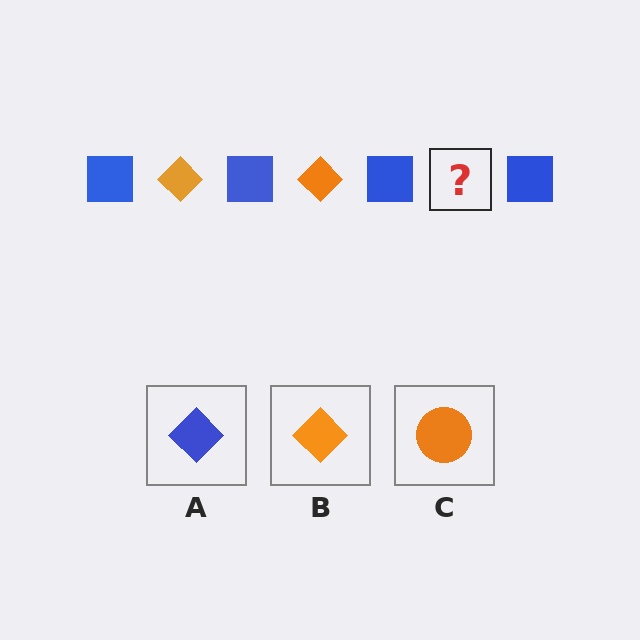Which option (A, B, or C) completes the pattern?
B.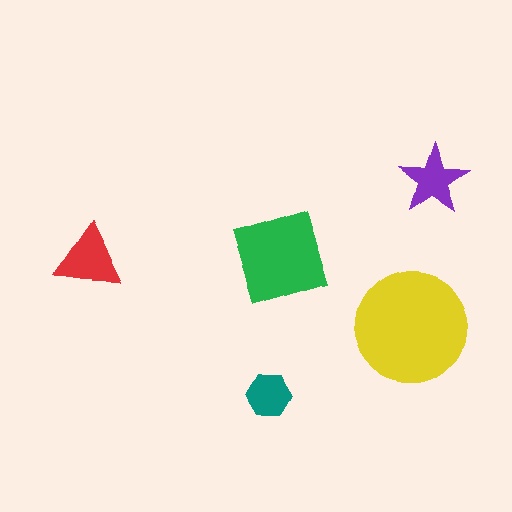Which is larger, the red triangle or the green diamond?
The green diamond.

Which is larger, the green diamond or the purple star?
The green diamond.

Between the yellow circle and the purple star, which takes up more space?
The yellow circle.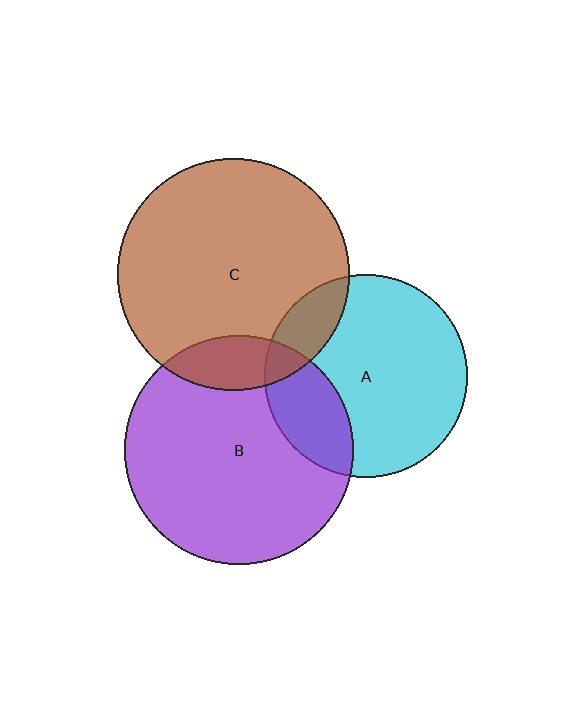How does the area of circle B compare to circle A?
Approximately 1.3 times.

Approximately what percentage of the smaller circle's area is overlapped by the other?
Approximately 15%.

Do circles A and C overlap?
Yes.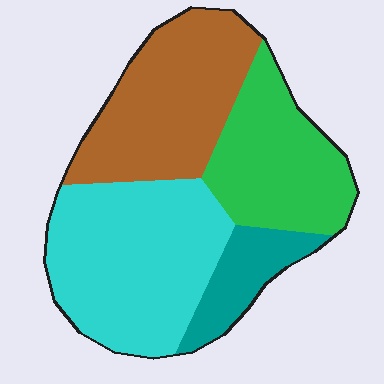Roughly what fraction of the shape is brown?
Brown covers around 30% of the shape.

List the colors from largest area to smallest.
From largest to smallest: cyan, brown, green, teal.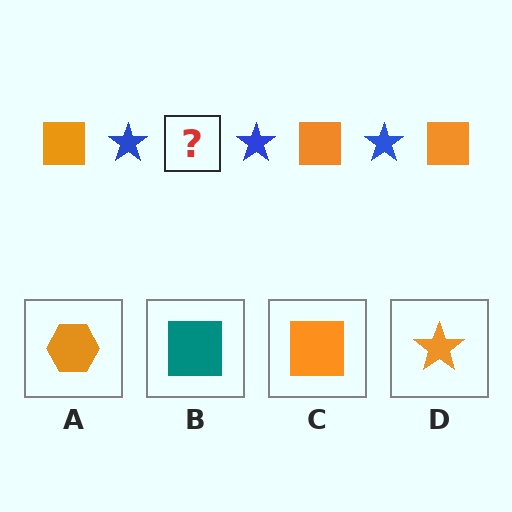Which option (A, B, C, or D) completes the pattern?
C.